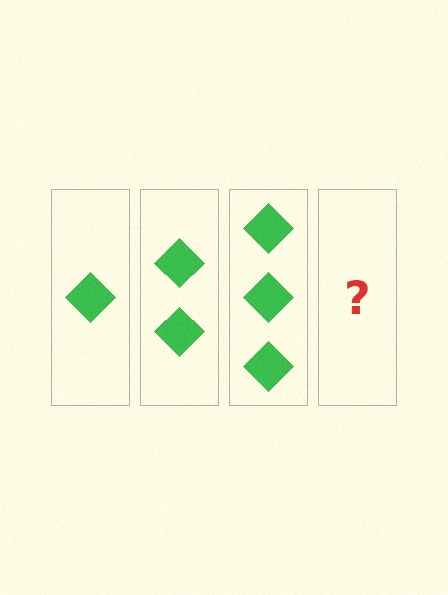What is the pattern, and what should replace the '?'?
The pattern is that each step adds one more diamond. The '?' should be 4 diamonds.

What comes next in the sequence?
The next element should be 4 diamonds.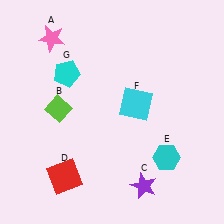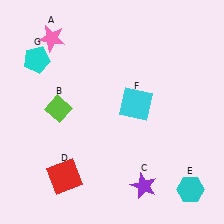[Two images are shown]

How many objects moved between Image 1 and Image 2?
2 objects moved between the two images.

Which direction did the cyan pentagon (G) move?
The cyan pentagon (G) moved left.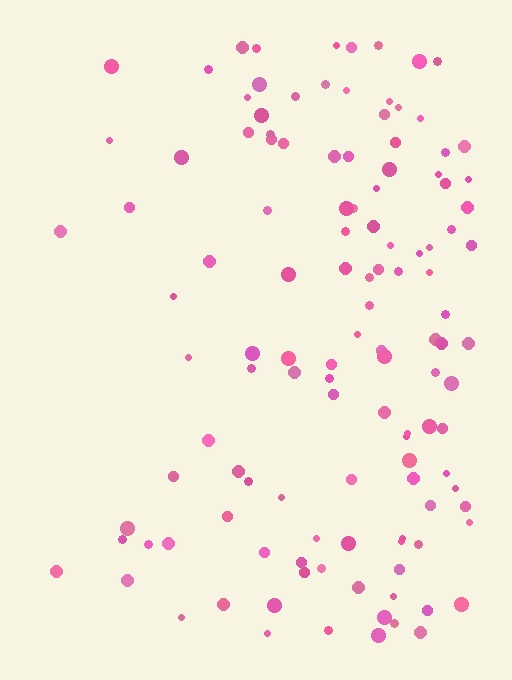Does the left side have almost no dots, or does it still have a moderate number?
Still a moderate number, just noticeably fewer than the right.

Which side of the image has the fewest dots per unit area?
The left.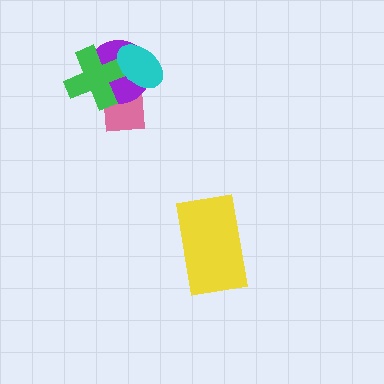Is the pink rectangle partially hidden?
Yes, it is partially covered by another shape.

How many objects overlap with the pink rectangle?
3 objects overlap with the pink rectangle.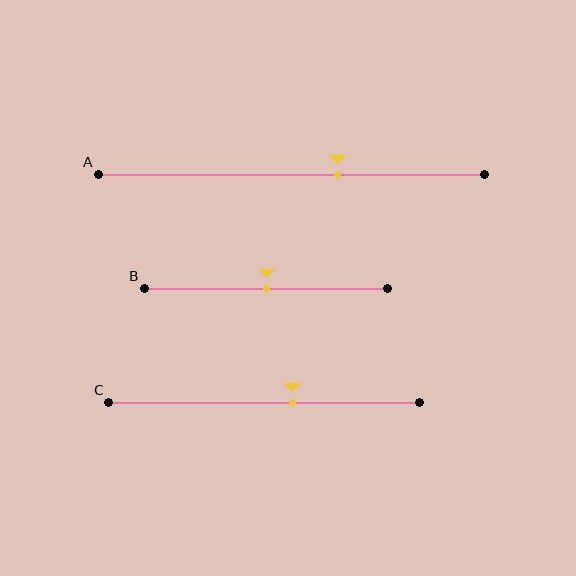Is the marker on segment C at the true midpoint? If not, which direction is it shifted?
No, the marker on segment C is shifted to the right by about 9% of the segment length.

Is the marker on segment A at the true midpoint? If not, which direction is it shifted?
No, the marker on segment A is shifted to the right by about 12% of the segment length.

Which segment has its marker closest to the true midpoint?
Segment B has its marker closest to the true midpoint.